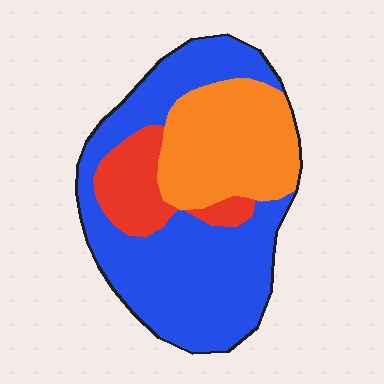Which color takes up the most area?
Blue, at roughly 55%.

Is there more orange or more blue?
Blue.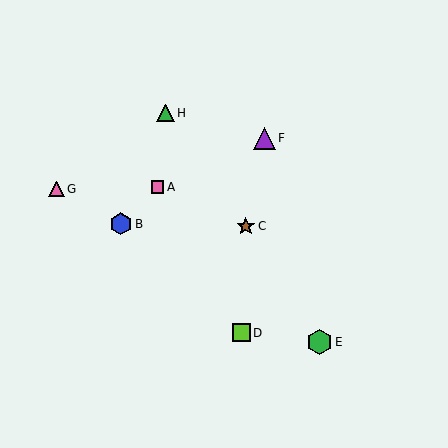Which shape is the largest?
The green hexagon (labeled E) is the largest.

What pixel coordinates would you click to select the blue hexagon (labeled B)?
Click at (121, 224) to select the blue hexagon B.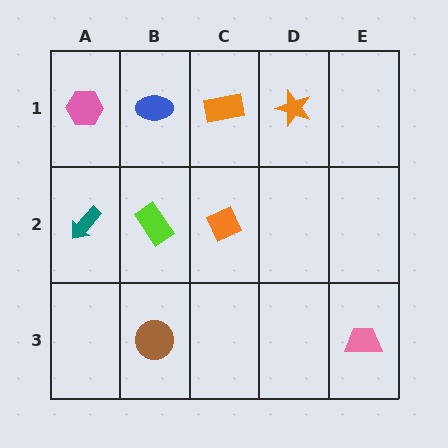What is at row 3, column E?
A pink trapezoid.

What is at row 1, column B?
A blue ellipse.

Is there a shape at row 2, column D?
No, that cell is empty.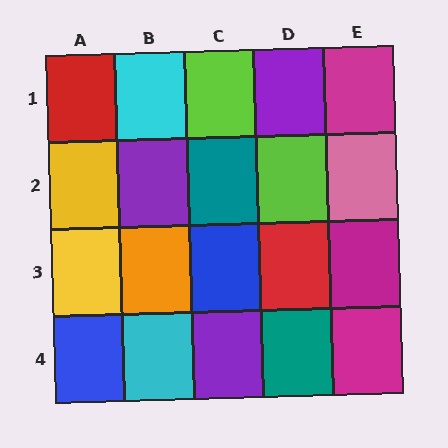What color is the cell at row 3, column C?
Blue.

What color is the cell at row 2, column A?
Yellow.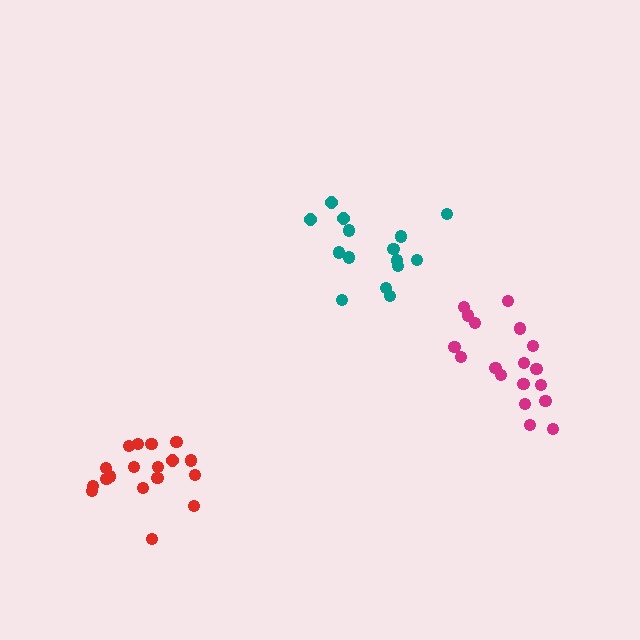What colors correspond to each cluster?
The clusters are colored: red, teal, magenta.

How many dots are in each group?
Group 1: 18 dots, Group 2: 15 dots, Group 3: 18 dots (51 total).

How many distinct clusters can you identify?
There are 3 distinct clusters.